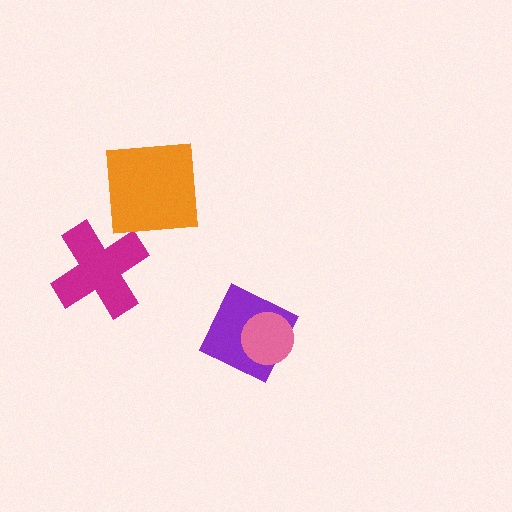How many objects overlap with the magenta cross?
0 objects overlap with the magenta cross.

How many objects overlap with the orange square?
0 objects overlap with the orange square.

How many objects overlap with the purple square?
1 object overlaps with the purple square.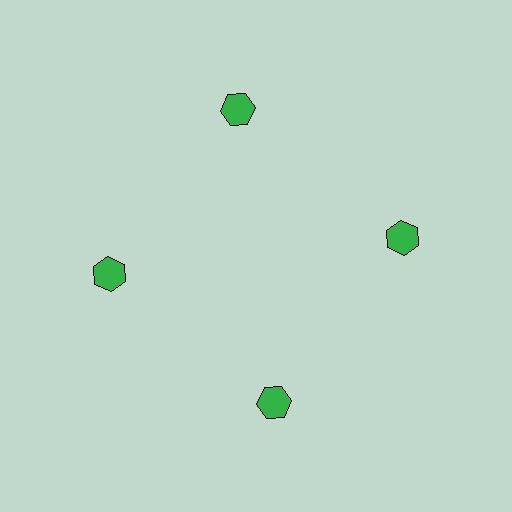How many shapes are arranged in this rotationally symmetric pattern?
There are 4 shapes, arranged in 4 groups of 1.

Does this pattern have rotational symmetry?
Yes, this pattern has 4-fold rotational symmetry. It looks the same after rotating 90 degrees around the center.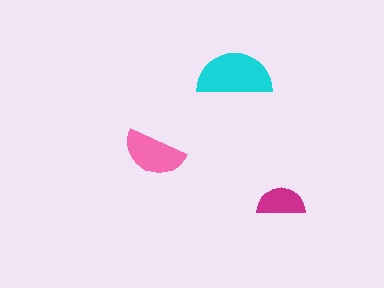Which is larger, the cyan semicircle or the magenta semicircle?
The cyan one.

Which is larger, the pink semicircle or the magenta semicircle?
The pink one.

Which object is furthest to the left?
The pink semicircle is leftmost.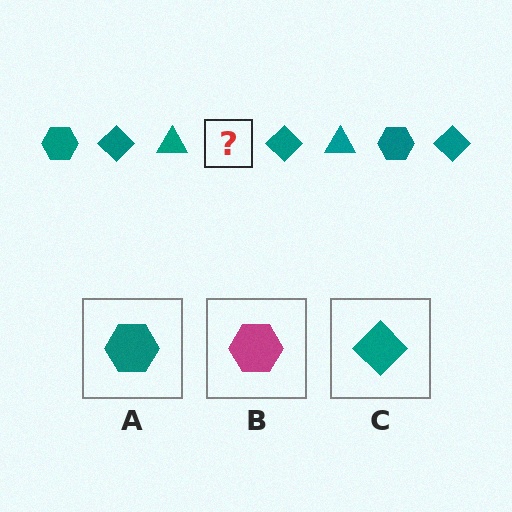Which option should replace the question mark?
Option A.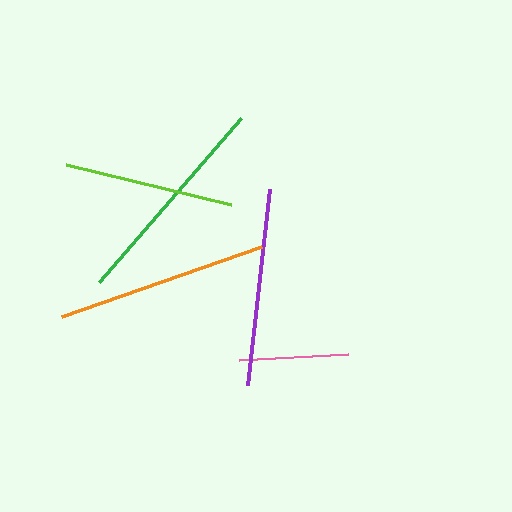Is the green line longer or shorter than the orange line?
The green line is longer than the orange line.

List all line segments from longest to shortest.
From longest to shortest: green, orange, purple, lime, pink.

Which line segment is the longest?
The green line is the longest at approximately 217 pixels.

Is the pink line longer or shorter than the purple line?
The purple line is longer than the pink line.